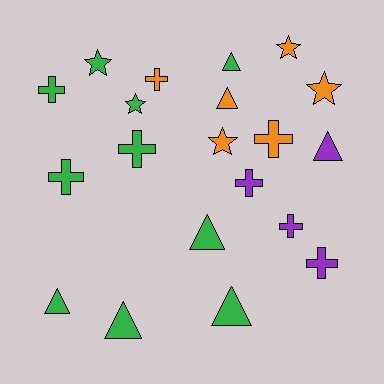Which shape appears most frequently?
Cross, with 8 objects.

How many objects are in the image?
There are 20 objects.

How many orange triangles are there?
There is 1 orange triangle.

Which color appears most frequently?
Green, with 10 objects.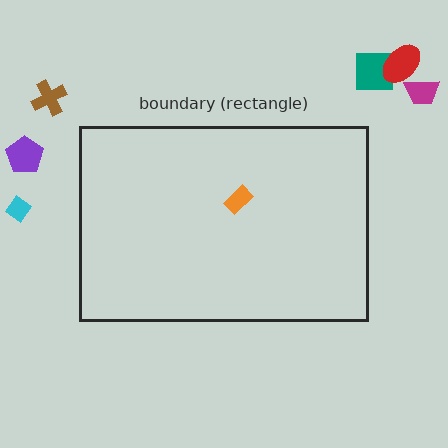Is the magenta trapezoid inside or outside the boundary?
Outside.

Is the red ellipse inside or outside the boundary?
Outside.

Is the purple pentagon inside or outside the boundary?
Outside.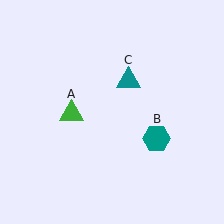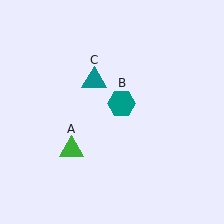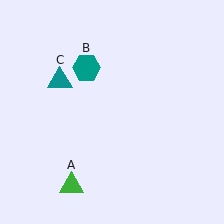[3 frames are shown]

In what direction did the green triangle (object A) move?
The green triangle (object A) moved down.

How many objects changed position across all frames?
3 objects changed position: green triangle (object A), teal hexagon (object B), teal triangle (object C).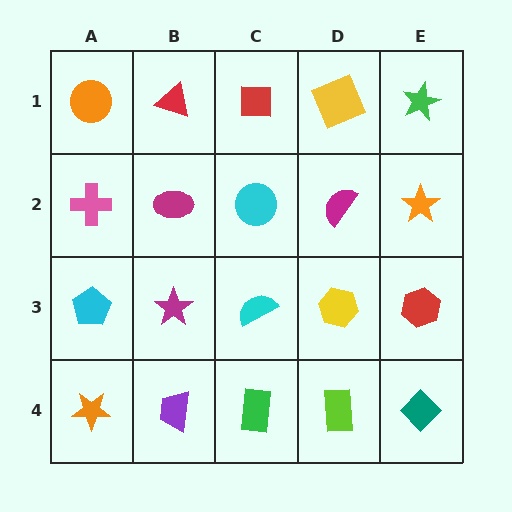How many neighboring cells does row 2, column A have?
3.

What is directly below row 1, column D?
A magenta semicircle.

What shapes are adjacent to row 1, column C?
A cyan circle (row 2, column C), a red triangle (row 1, column B), a yellow square (row 1, column D).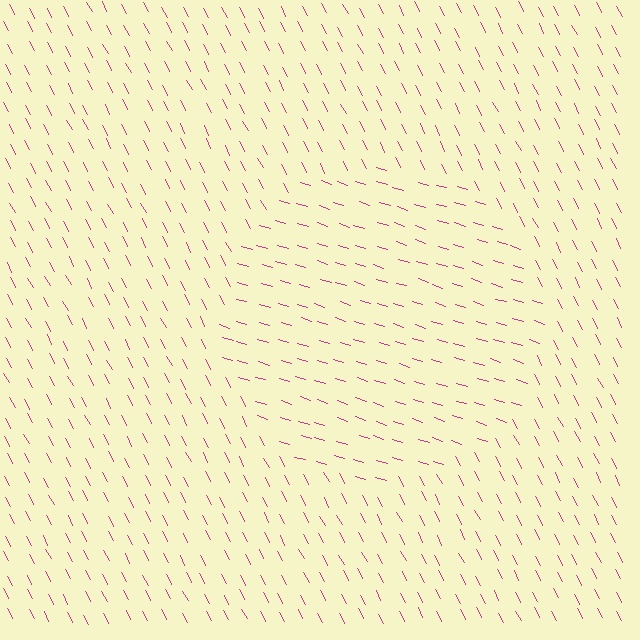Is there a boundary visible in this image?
Yes, there is a texture boundary formed by a change in line orientation.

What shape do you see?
I see a circle.